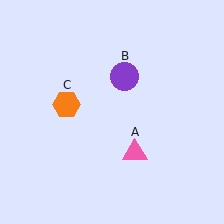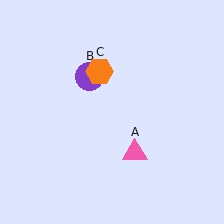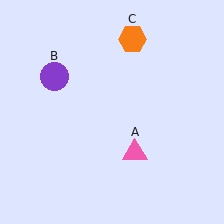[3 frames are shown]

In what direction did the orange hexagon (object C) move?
The orange hexagon (object C) moved up and to the right.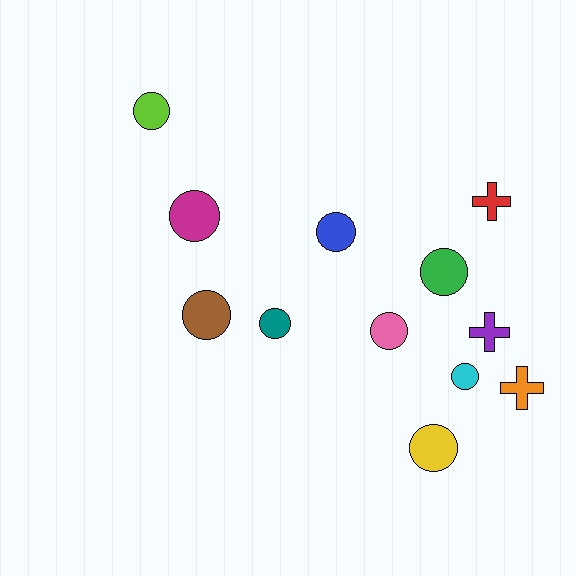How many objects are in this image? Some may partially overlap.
There are 12 objects.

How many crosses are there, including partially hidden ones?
There are 3 crosses.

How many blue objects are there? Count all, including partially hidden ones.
There is 1 blue object.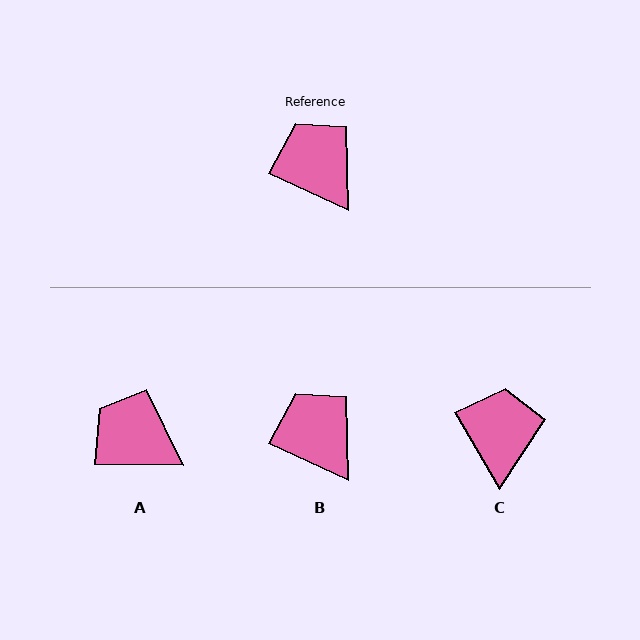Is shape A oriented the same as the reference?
No, it is off by about 25 degrees.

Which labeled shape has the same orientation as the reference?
B.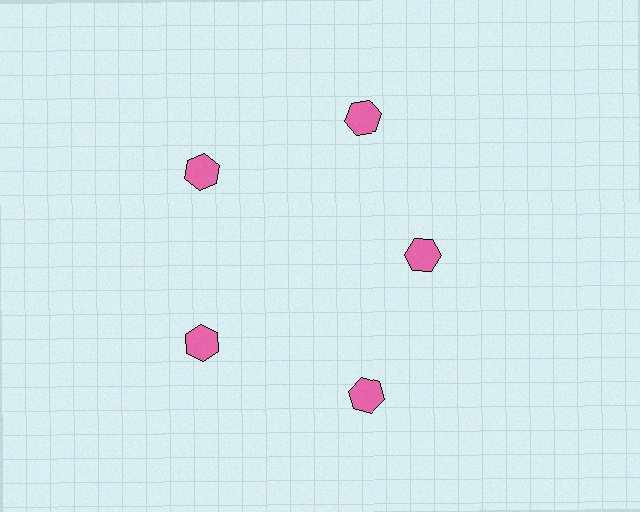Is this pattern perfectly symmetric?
No. The 5 pink hexagons are arranged in a ring, but one element near the 3 o'clock position is pulled inward toward the center, breaking the 5-fold rotational symmetry.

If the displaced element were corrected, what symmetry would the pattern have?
It would have 5-fold rotational symmetry — the pattern would map onto itself every 72 degrees.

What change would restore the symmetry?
The symmetry would be restored by moving it outward, back onto the ring so that all 5 hexagons sit at equal angles and equal distance from the center.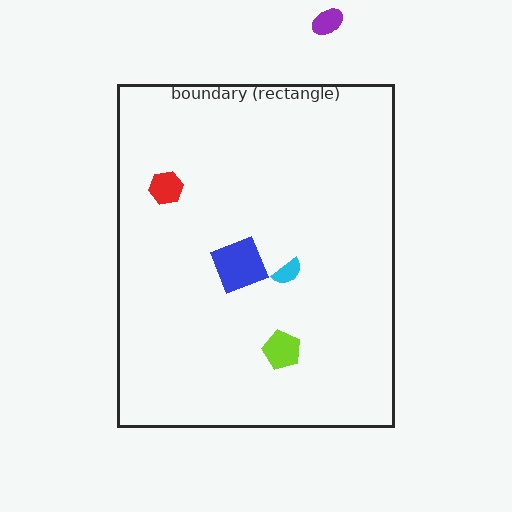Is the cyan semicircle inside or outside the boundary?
Inside.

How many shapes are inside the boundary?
4 inside, 1 outside.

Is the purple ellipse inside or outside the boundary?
Outside.